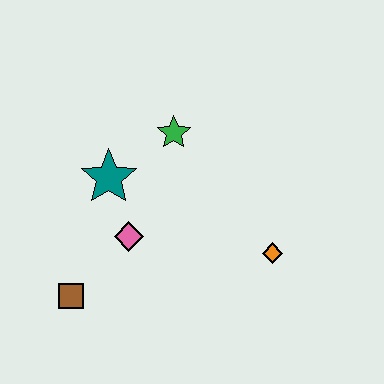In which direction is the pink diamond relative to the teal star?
The pink diamond is below the teal star.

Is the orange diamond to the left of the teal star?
No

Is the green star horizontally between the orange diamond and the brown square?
Yes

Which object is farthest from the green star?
The brown square is farthest from the green star.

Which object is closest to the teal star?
The pink diamond is closest to the teal star.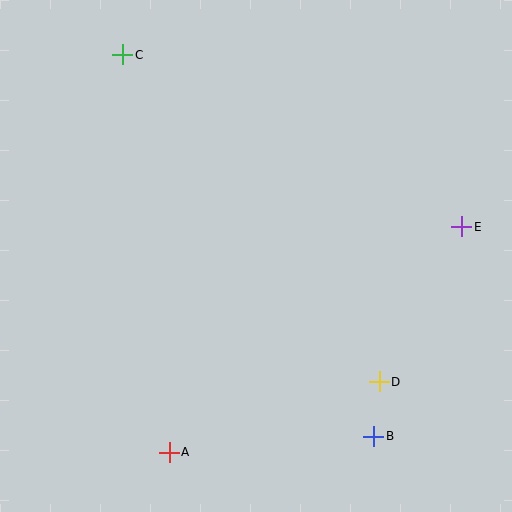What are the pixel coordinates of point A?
Point A is at (169, 452).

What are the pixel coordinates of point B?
Point B is at (374, 436).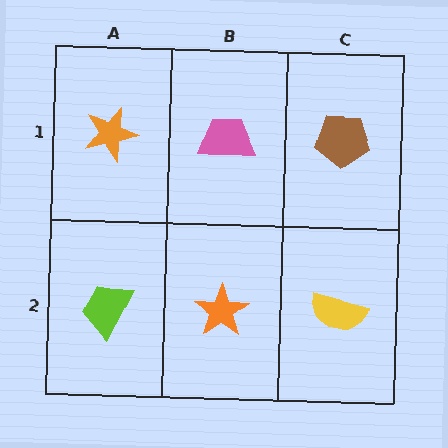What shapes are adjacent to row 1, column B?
An orange star (row 2, column B), an orange star (row 1, column A), a brown pentagon (row 1, column C).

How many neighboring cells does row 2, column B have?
3.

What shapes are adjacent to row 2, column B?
A pink trapezoid (row 1, column B), a lime trapezoid (row 2, column A), a yellow semicircle (row 2, column C).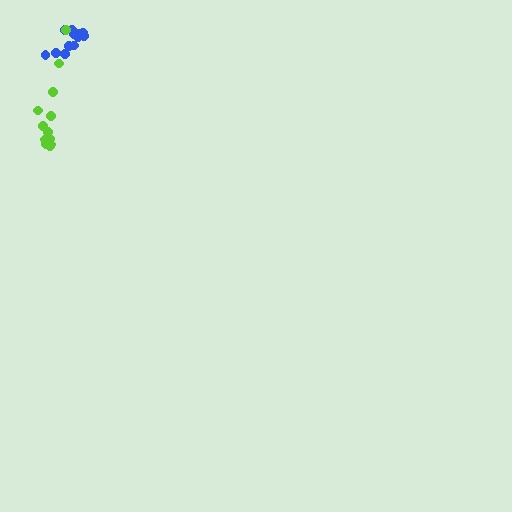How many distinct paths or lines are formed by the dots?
There are 2 distinct paths.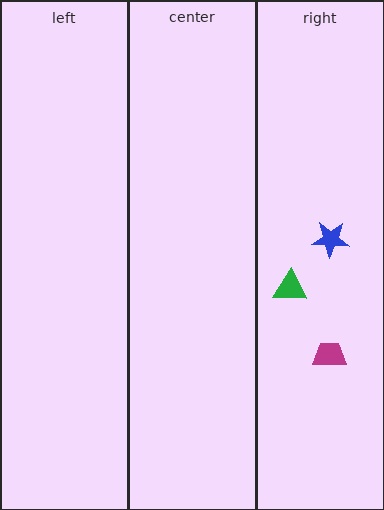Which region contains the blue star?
The right region.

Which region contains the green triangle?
The right region.